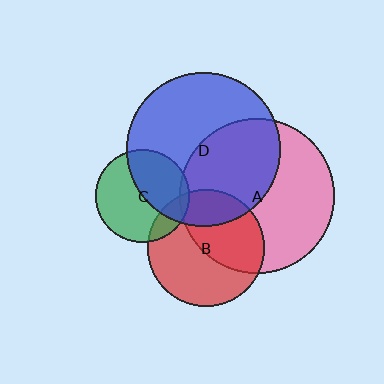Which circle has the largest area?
Circle A (pink).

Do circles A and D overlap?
Yes.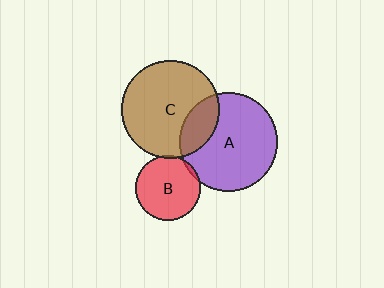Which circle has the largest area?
Circle A (purple).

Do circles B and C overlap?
Yes.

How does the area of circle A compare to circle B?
Approximately 2.3 times.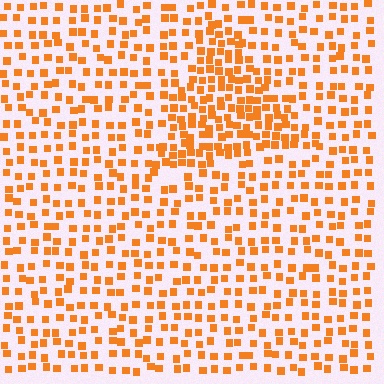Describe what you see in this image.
The image contains small orange elements arranged at two different densities. A triangle-shaped region is visible where the elements are more densely packed than the surrounding area.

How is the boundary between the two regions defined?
The boundary is defined by a change in element density (approximately 1.9x ratio). All elements are the same color, size, and shape.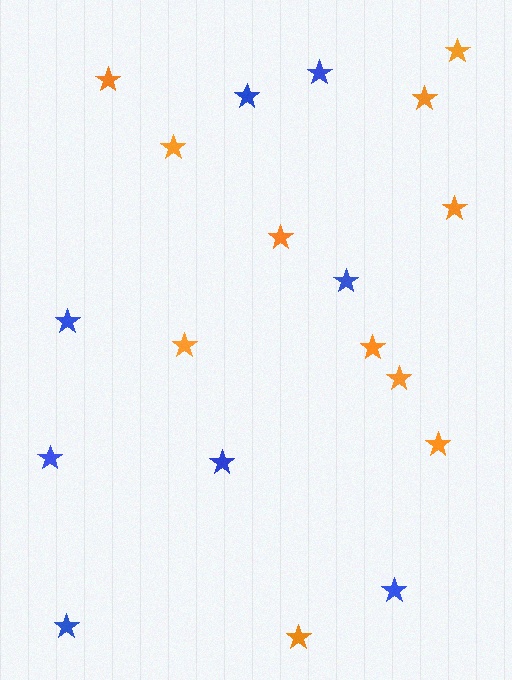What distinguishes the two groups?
There are 2 groups: one group of blue stars (8) and one group of orange stars (11).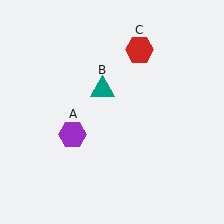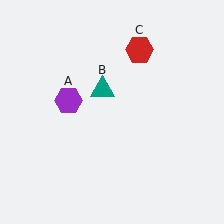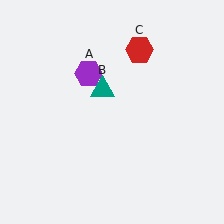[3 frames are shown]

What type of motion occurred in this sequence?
The purple hexagon (object A) rotated clockwise around the center of the scene.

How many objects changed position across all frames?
1 object changed position: purple hexagon (object A).